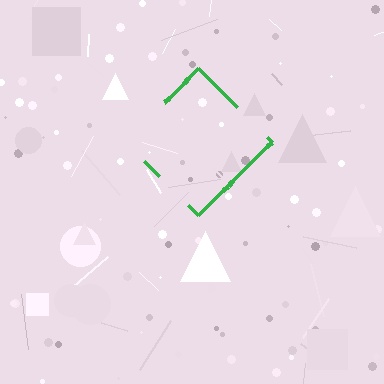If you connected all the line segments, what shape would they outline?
They would outline a diamond.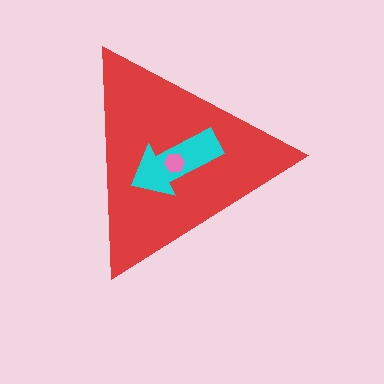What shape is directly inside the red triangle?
The cyan arrow.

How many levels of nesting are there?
3.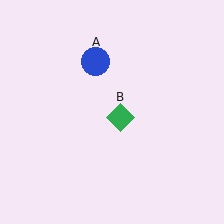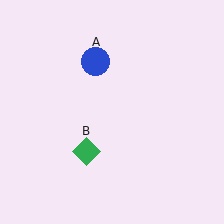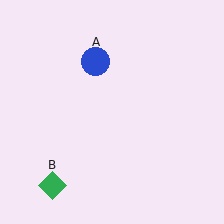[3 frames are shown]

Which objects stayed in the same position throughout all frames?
Blue circle (object A) remained stationary.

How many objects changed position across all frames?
1 object changed position: green diamond (object B).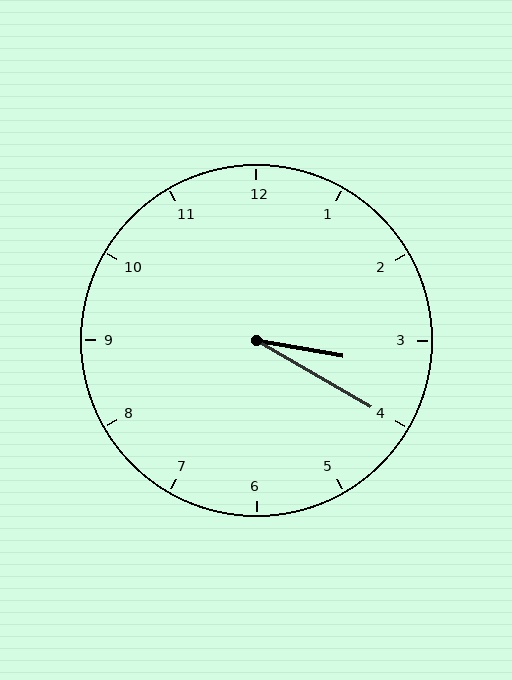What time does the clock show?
3:20.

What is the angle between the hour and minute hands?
Approximately 20 degrees.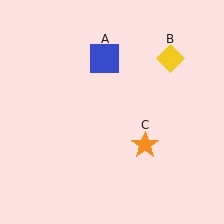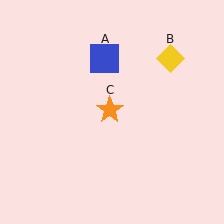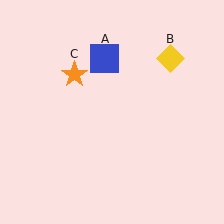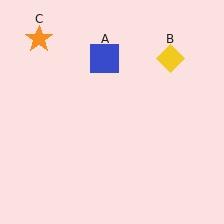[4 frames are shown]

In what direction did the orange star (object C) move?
The orange star (object C) moved up and to the left.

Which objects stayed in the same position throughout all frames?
Blue square (object A) and yellow diamond (object B) remained stationary.